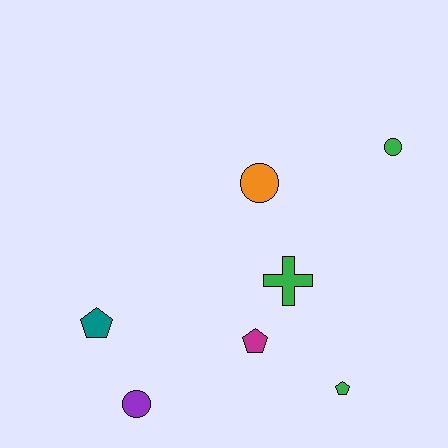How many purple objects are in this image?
There is 1 purple object.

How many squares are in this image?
There are no squares.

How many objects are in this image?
There are 7 objects.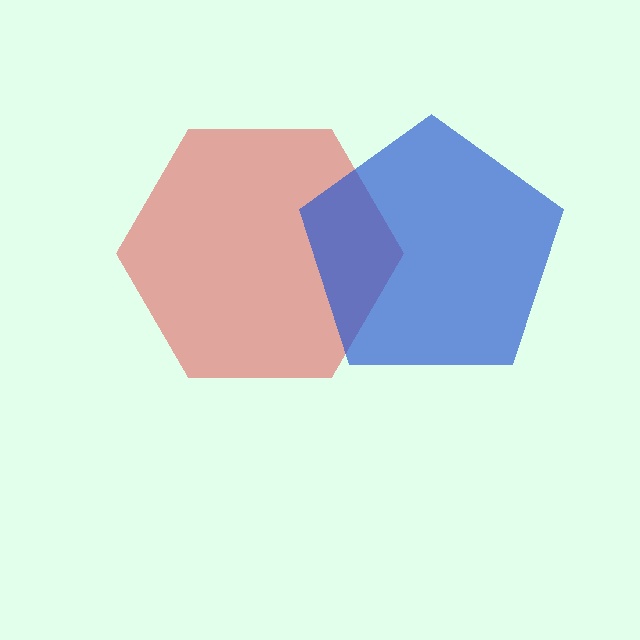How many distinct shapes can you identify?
There are 2 distinct shapes: a red hexagon, a blue pentagon.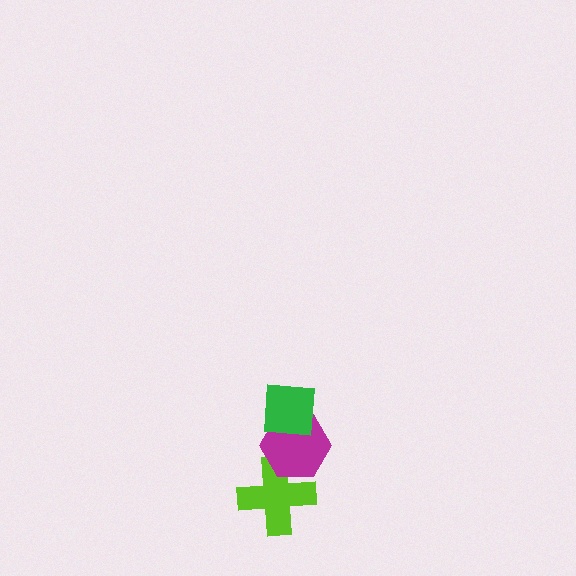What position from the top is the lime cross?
The lime cross is 3rd from the top.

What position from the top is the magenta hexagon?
The magenta hexagon is 2nd from the top.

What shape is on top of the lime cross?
The magenta hexagon is on top of the lime cross.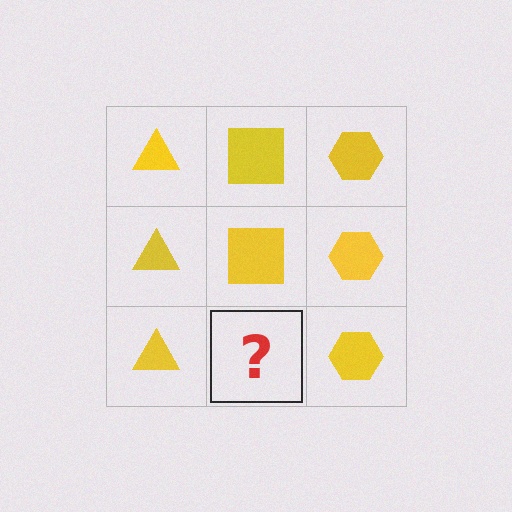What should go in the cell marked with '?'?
The missing cell should contain a yellow square.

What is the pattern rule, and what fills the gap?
The rule is that each column has a consistent shape. The gap should be filled with a yellow square.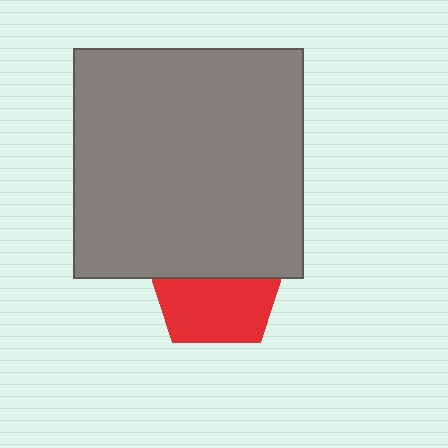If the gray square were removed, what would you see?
You would see the complete red pentagon.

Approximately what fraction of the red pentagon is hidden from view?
Roughly 48% of the red pentagon is hidden behind the gray square.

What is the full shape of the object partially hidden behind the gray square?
The partially hidden object is a red pentagon.